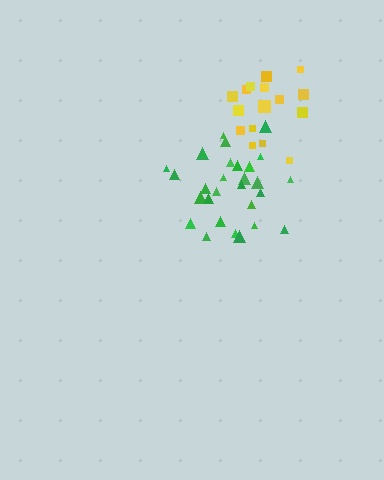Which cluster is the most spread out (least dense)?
Yellow.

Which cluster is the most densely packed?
Green.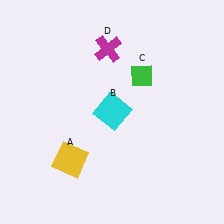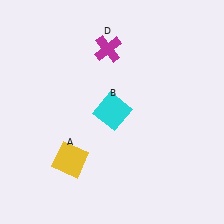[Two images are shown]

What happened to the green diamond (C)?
The green diamond (C) was removed in Image 2. It was in the top-right area of Image 1.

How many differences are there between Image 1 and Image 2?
There is 1 difference between the two images.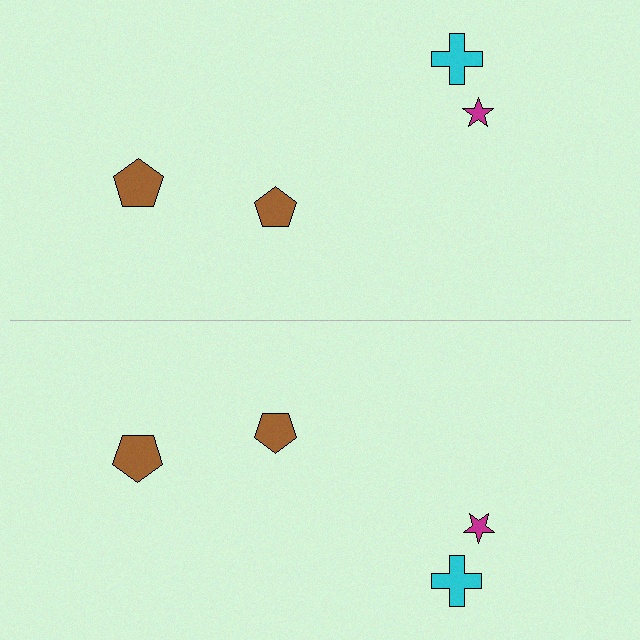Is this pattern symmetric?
Yes, this pattern has bilateral (reflection) symmetry.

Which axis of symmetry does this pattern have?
The pattern has a horizontal axis of symmetry running through the center of the image.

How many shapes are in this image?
There are 8 shapes in this image.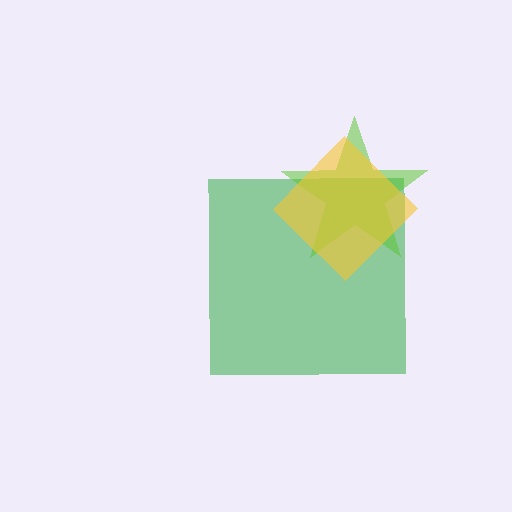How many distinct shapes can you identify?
There are 3 distinct shapes: a green square, a lime star, a yellow diamond.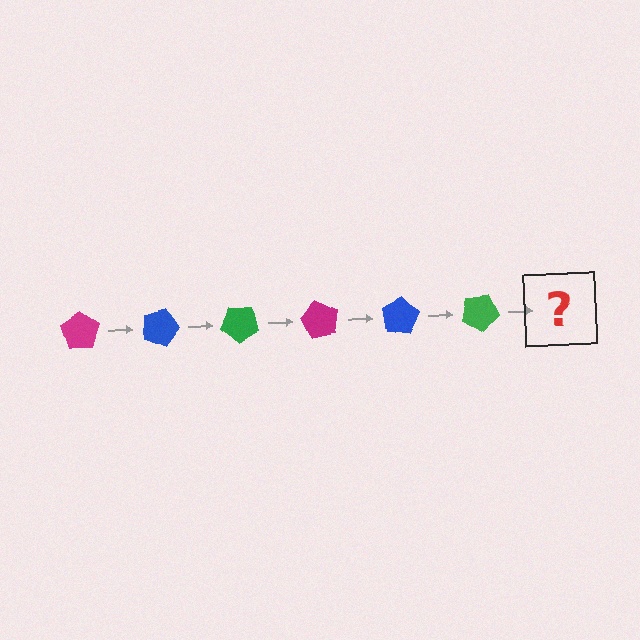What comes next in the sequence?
The next element should be a magenta pentagon, rotated 120 degrees from the start.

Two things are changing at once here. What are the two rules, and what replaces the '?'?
The two rules are that it rotates 20 degrees each step and the color cycles through magenta, blue, and green. The '?' should be a magenta pentagon, rotated 120 degrees from the start.